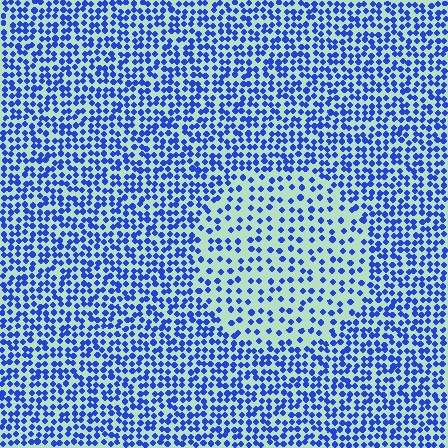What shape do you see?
I see a circle.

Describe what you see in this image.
The image contains small blue elements arranged at two different densities. A circle-shaped region is visible where the elements are less densely packed than the surrounding area.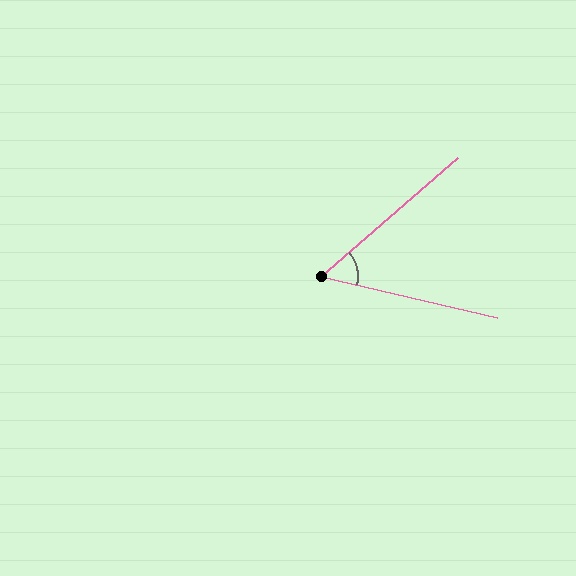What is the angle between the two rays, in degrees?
Approximately 54 degrees.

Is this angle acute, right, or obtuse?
It is acute.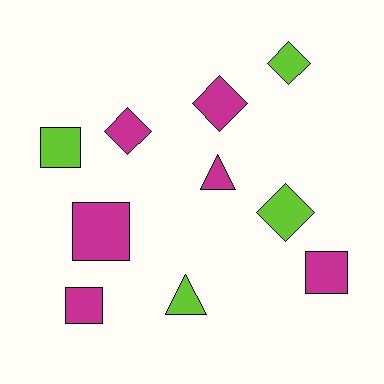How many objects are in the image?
There are 10 objects.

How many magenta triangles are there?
There is 1 magenta triangle.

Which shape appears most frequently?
Square, with 4 objects.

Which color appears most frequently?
Magenta, with 6 objects.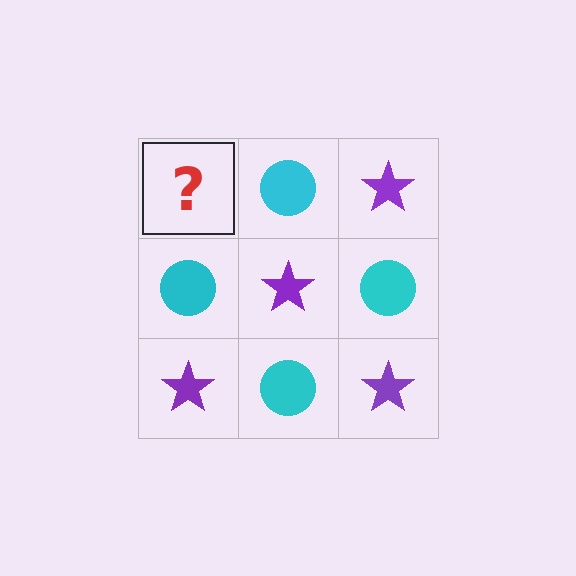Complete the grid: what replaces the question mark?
The question mark should be replaced with a purple star.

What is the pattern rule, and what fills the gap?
The rule is that it alternates purple star and cyan circle in a checkerboard pattern. The gap should be filled with a purple star.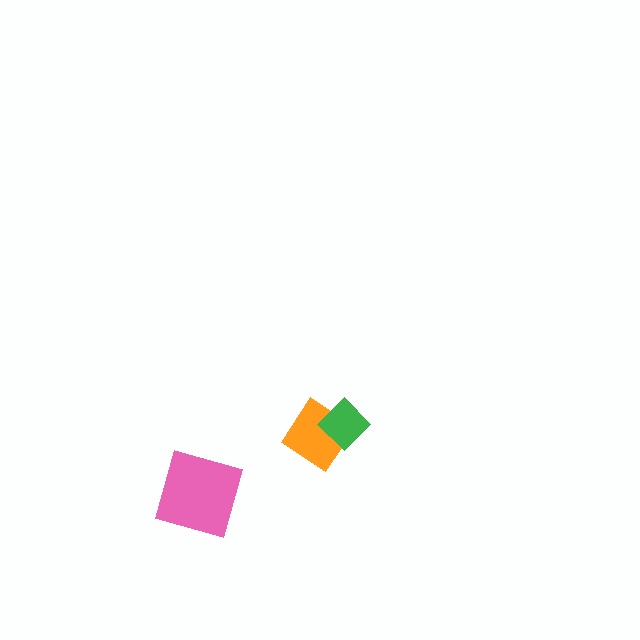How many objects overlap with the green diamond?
1 object overlaps with the green diamond.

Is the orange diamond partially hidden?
Yes, it is partially covered by another shape.